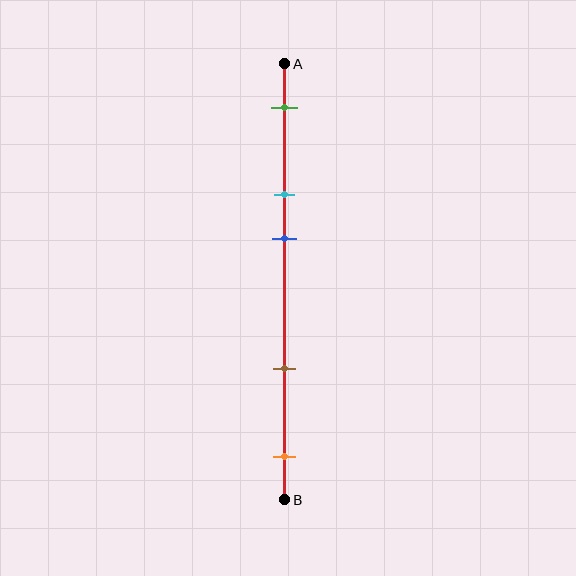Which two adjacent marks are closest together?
The cyan and blue marks are the closest adjacent pair.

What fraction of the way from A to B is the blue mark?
The blue mark is approximately 40% (0.4) of the way from A to B.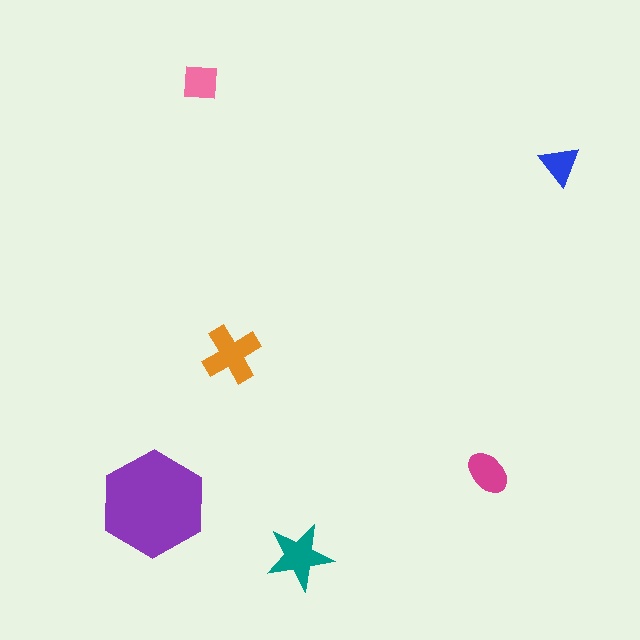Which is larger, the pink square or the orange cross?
The orange cross.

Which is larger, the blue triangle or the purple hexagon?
The purple hexagon.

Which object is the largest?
The purple hexagon.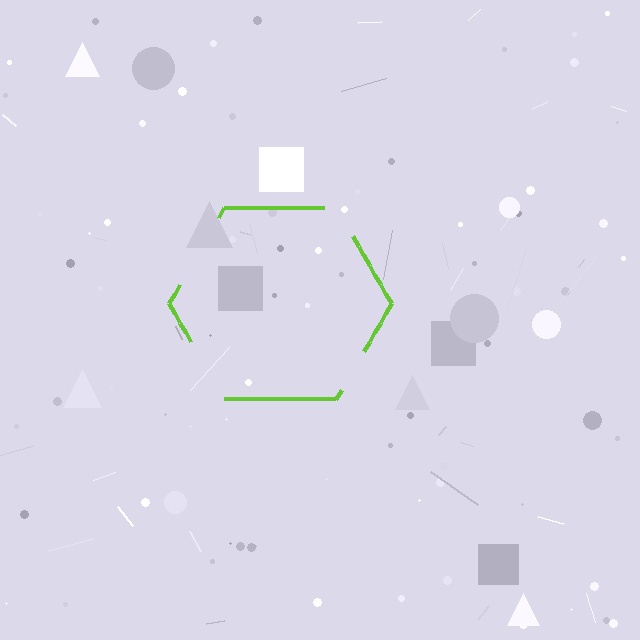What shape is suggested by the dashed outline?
The dashed outline suggests a hexagon.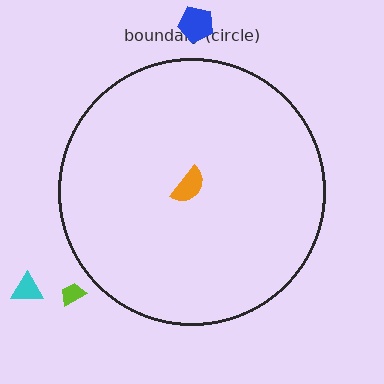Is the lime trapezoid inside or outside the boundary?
Outside.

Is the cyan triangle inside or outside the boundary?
Outside.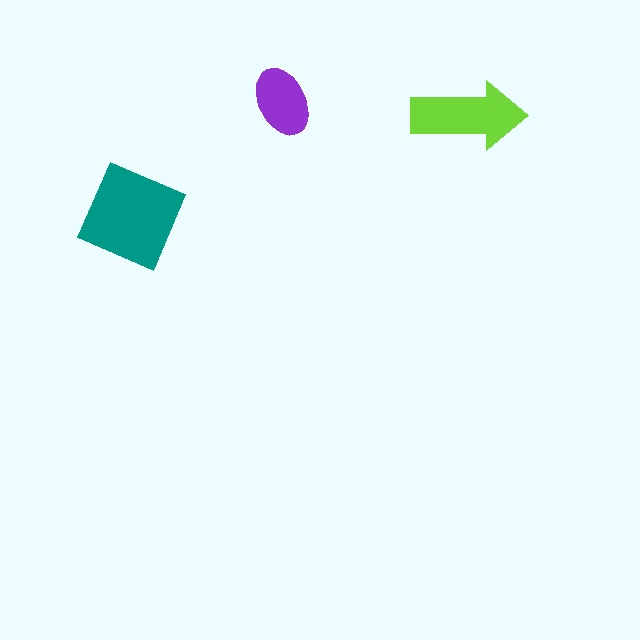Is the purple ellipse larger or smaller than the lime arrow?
Smaller.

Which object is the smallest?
The purple ellipse.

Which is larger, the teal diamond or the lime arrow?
The teal diamond.